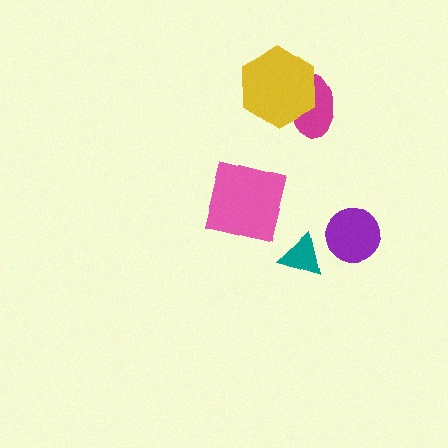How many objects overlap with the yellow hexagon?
1 object overlaps with the yellow hexagon.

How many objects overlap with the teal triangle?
0 objects overlap with the teal triangle.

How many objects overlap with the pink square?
0 objects overlap with the pink square.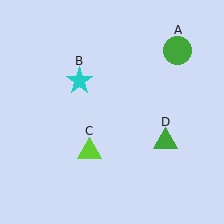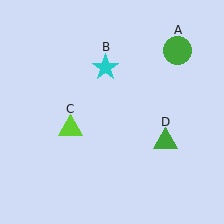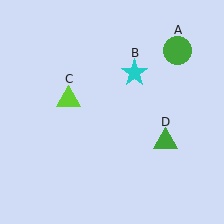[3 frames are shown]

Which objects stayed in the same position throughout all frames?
Green circle (object A) and green triangle (object D) remained stationary.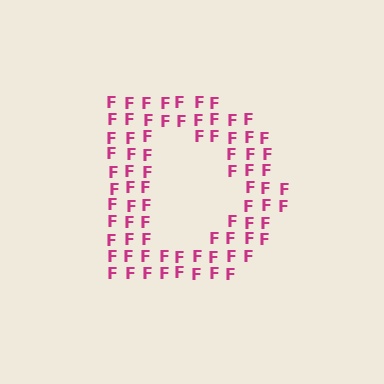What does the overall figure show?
The overall figure shows the letter D.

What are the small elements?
The small elements are letter F's.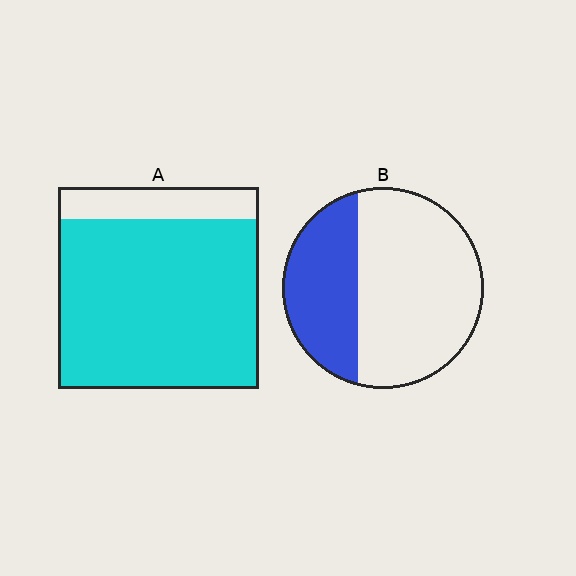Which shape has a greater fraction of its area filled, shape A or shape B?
Shape A.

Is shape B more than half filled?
No.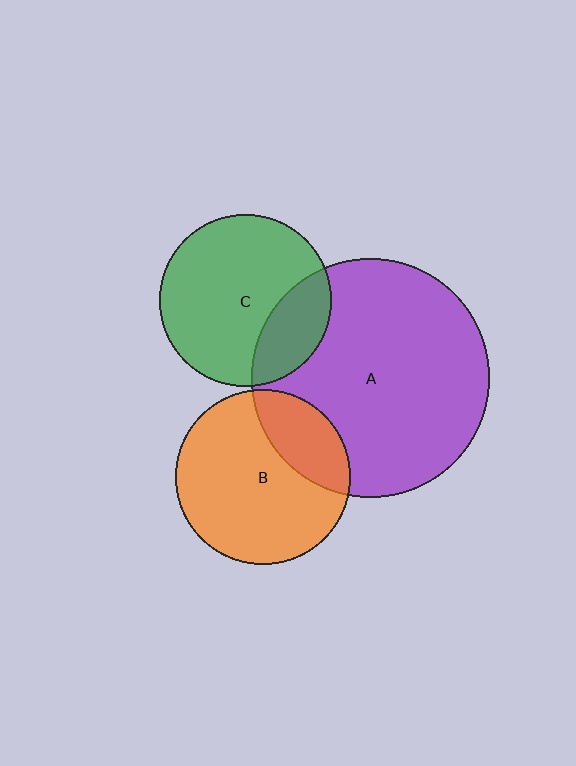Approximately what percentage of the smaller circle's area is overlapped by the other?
Approximately 25%.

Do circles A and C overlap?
Yes.